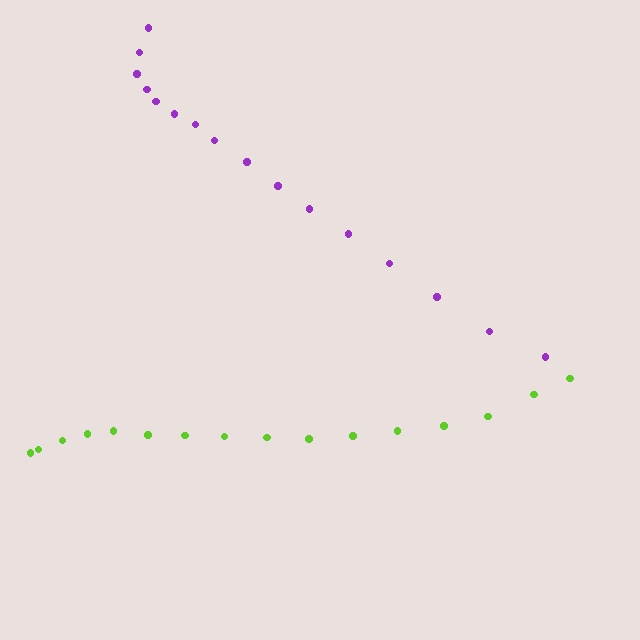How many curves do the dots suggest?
There are 2 distinct paths.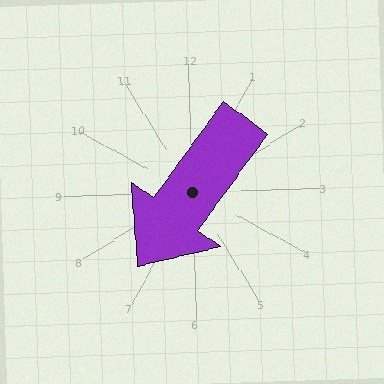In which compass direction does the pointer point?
Southwest.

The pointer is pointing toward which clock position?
Roughly 7 o'clock.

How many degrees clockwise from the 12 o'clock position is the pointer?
Approximately 218 degrees.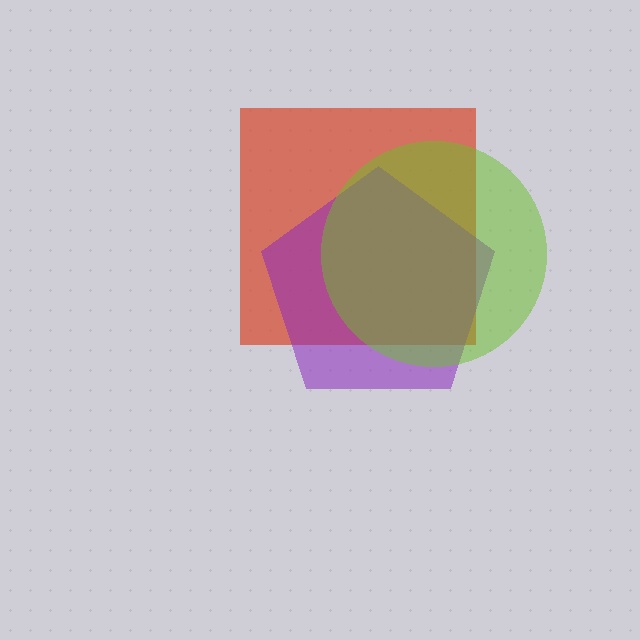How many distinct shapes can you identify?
There are 3 distinct shapes: a red square, a purple pentagon, a lime circle.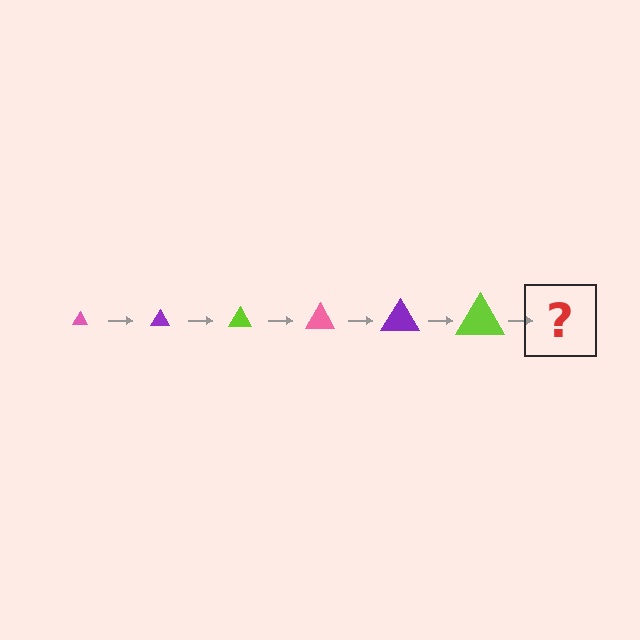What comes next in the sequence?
The next element should be a pink triangle, larger than the previous one.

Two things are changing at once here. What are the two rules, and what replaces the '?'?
The two rules are that the triangle grows larger each step and the color cycles through pink, purple, and lime. The '?' should be a pink triangle, larger than the previous one.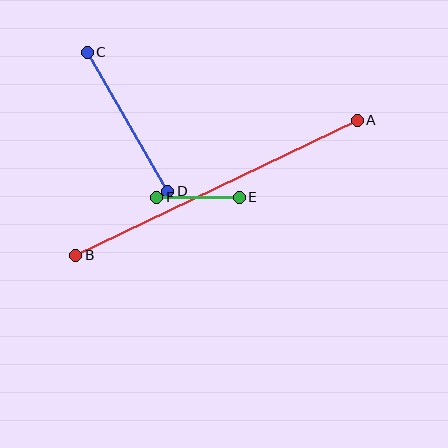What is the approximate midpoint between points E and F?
The midpoint is at approximately (198, 197) pixels.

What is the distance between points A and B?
The distance is approximately 312 pixels.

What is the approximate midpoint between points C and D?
The midpoint is at approximately (127, 122) pixels.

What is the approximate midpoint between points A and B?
The midpoint is at approximately (216, 188) pixels.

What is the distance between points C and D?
The distance is approximately 161 pixels.